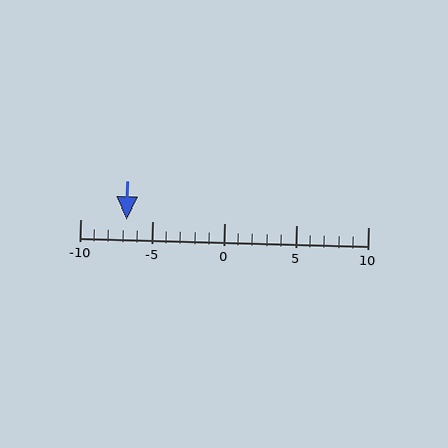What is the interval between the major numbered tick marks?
The major tick marks are spaced 5 units apart.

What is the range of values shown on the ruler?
The ruler shows values from -10 to 10.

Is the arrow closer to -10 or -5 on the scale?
The arrow is closer to -5.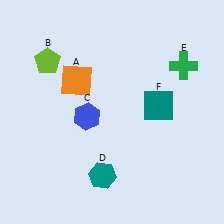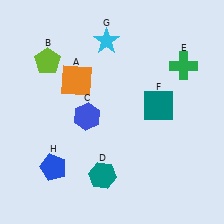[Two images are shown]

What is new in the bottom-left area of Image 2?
A blue pentagon (H) was added in the bottom-left area of Image 2.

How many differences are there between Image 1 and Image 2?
There are 2 differences between the two images.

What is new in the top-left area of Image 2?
A cyan star (G) was added in the top-left area of Image 2.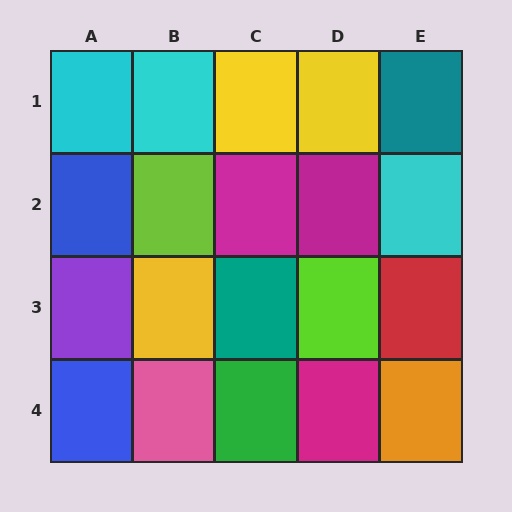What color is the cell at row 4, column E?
Orange.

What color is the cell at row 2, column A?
Blue.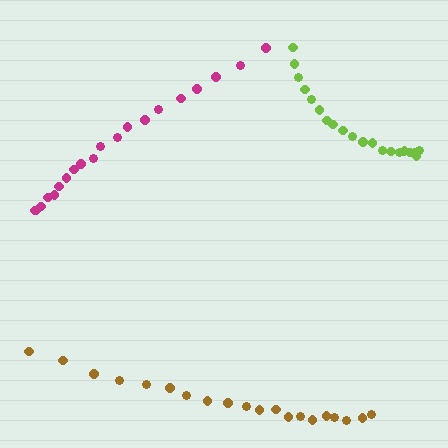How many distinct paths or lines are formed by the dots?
There are 3 distinct paths.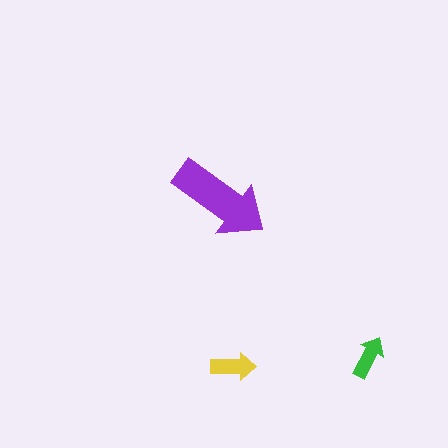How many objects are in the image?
There are 3 objects in the image.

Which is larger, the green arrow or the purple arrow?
The purple one.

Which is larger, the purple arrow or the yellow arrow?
The purple one.